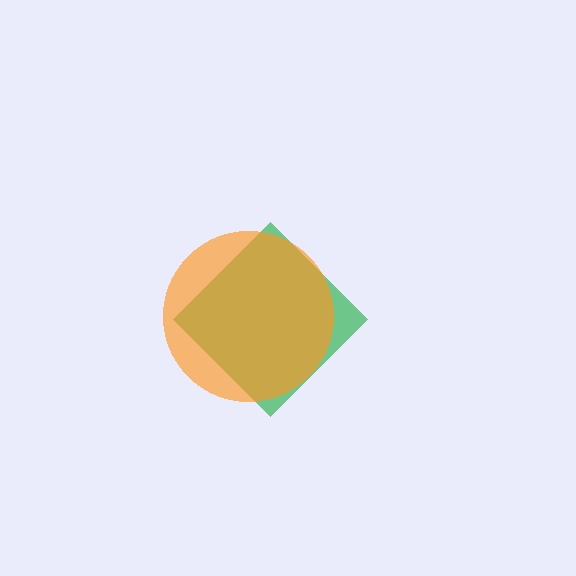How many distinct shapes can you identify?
There are 2 distinct shapes: a green diamond, an orange circle.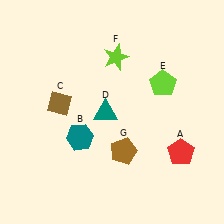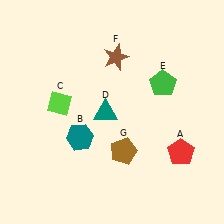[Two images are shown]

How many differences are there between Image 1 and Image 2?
There are 3 differences between the two images.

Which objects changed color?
C changed from brown to lime. E changed from lime to green. F changed from lime to brown.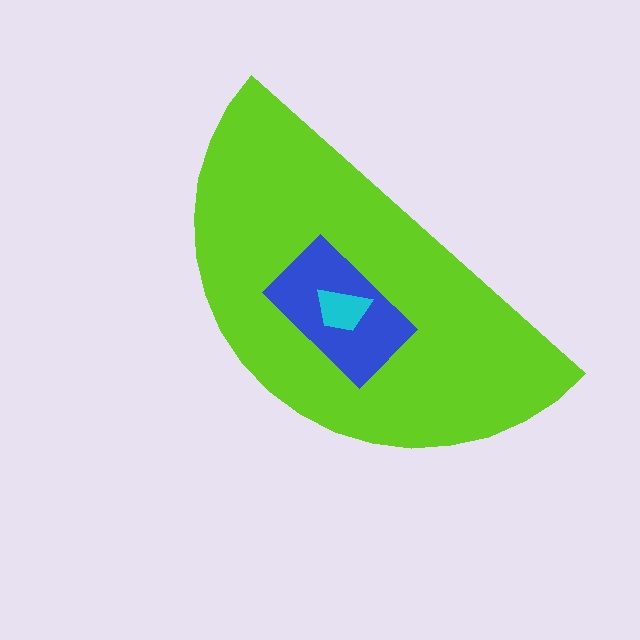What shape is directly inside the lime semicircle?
The blue rectangle.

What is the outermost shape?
The lime semicircle.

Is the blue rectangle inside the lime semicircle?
Yes.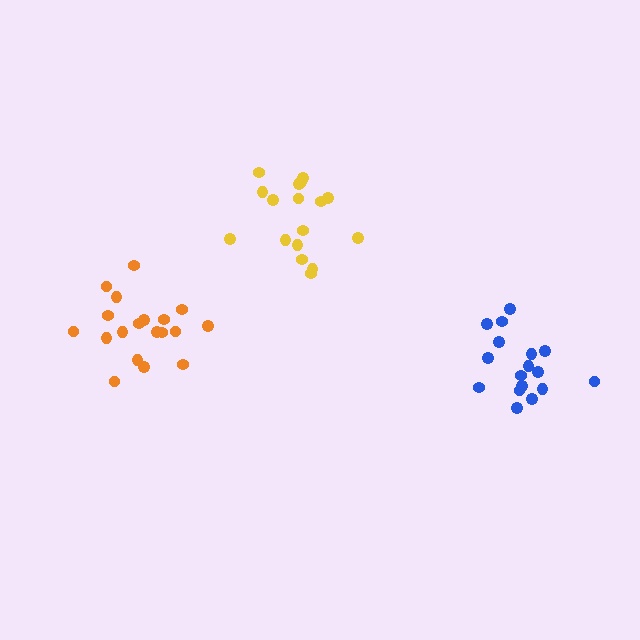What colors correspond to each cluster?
The clusters are colored: yellow, orange, blue.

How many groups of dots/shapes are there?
There are 3 groups.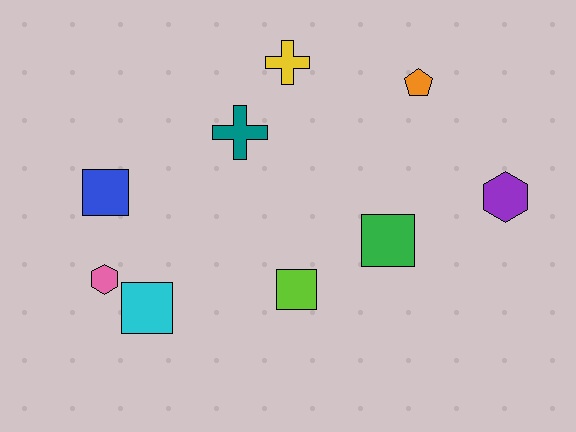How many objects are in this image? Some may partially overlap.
There are 9 objects.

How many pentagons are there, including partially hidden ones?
There is 1 pentagon.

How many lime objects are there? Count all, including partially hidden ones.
There is 1 lime object.